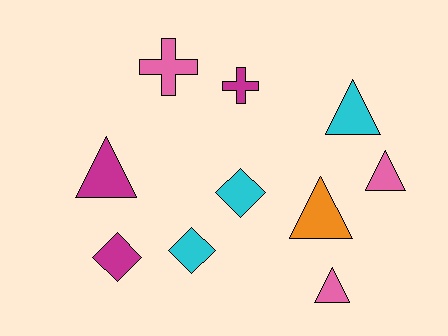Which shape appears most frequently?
Triangle, with 5 objects.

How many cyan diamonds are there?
There are 2 cyan diamonds.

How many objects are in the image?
There are 10 objects.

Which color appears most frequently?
Magenta, with 3 objects.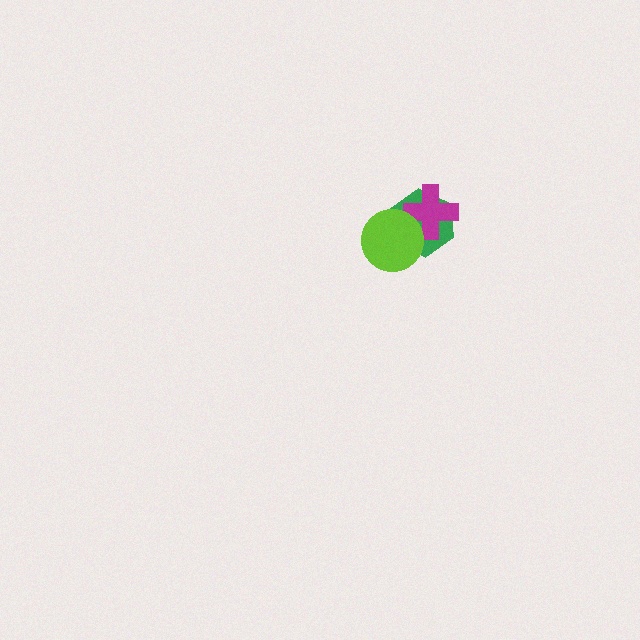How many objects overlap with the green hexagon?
2 objects overlap with the green hexagon.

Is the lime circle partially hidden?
No, no other shape covers it.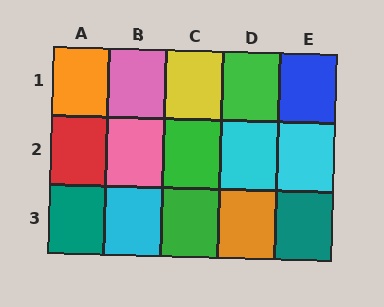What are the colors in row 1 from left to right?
Orange, pink, yellow, green, blue.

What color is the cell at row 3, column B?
Cyan.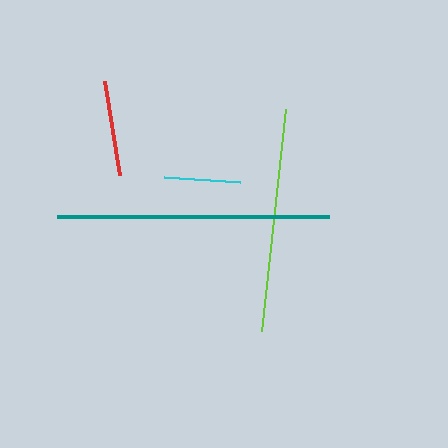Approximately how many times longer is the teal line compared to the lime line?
The teal line is approximately 1.2 times the length of the lime line.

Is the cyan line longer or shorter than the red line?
The red line is longer than the cyan line.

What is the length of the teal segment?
The teal segment is approximately 272 pixels long.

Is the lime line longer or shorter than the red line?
The lime line is longer than the red line.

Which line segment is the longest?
The teal line is the longest at approximately 272 pixels.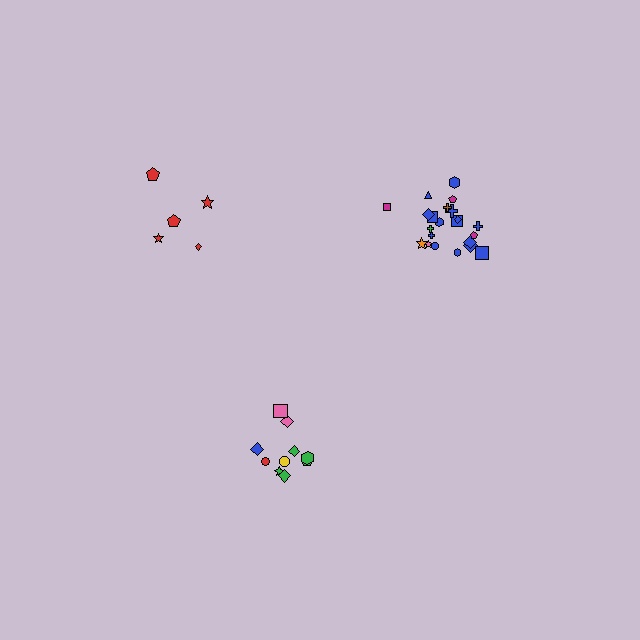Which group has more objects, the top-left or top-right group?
The top-right group.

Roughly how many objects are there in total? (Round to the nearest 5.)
Roughly 35 objects in total.